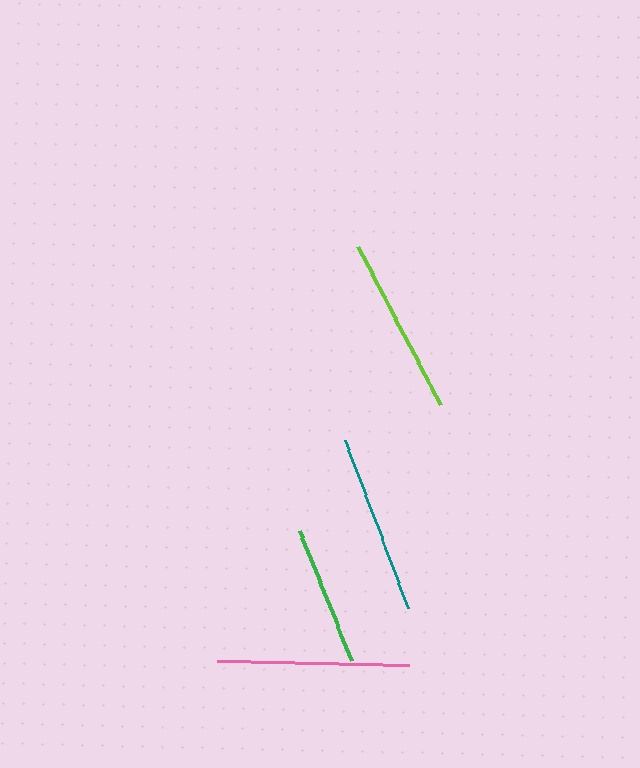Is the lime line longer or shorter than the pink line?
The pink line is longer than the lime line.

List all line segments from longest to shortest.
From longest to shortest: pink, teal, lime, green.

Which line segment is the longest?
The pink line is the longest at approximately 192 pixels.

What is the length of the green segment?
The green segment is approximately 141 pixels long.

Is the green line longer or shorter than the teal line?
The teal line is longer than the green line.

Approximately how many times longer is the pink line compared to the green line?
The pink line is approximately 1.4 times the length of the green line.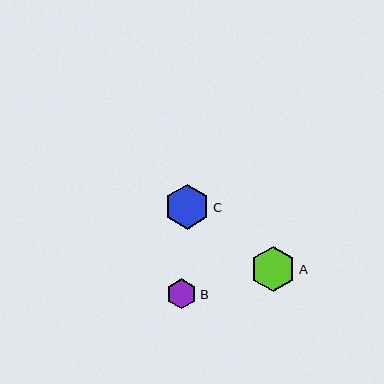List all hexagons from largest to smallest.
From largest to smallest: A, C, B.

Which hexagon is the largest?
Hexagon A is the largest with a size of approximately 45 pixels.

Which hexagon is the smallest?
Hexagon B is the smallest with a size of approximately 30 pixels.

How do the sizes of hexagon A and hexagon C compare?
Hexagon A and hexagon C are approximately the same size.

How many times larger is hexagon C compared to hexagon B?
Hexagon C is approximately 1.5 times the size of hexagon B.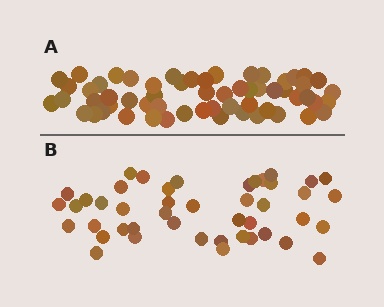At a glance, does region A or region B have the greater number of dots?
Region A (the top region) has more dots.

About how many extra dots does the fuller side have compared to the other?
Region A has approximately 15 more dots than region B.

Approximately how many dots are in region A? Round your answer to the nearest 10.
About 60 dots. (The exact count is 59, which rounds to 60.)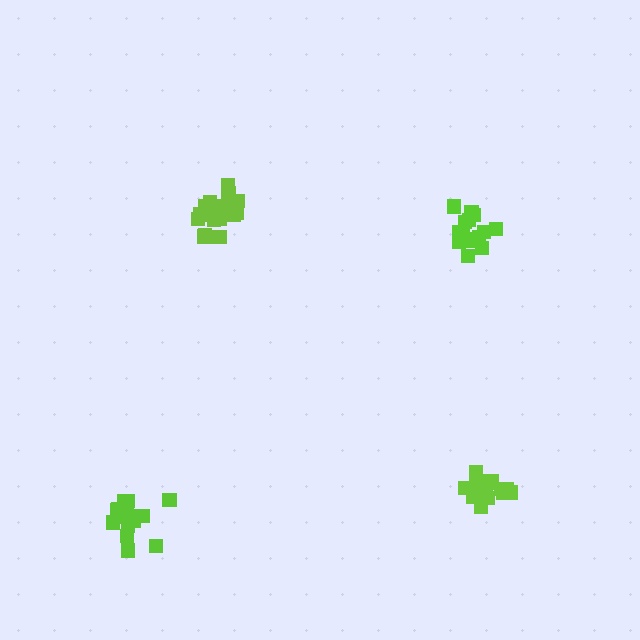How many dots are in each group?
Group 1: 21 dots, Group 2: 17 dots, Group 3: 18 dots, Group 4: 16 dots (72 total).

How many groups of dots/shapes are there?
There are 4 groups.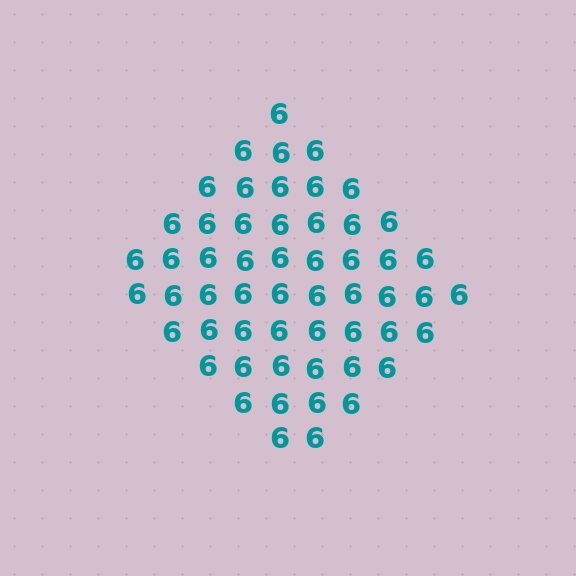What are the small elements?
The small elements are digit 6's.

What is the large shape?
The large shape is a diamond.